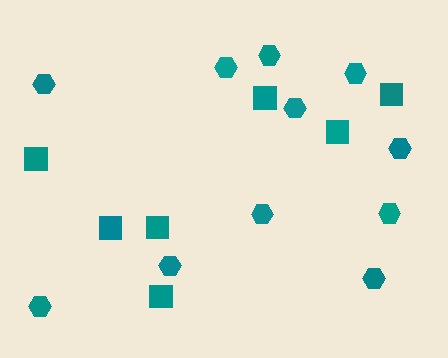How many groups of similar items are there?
There are 2 groups: one group of hexagons (11) and one group of squares (7).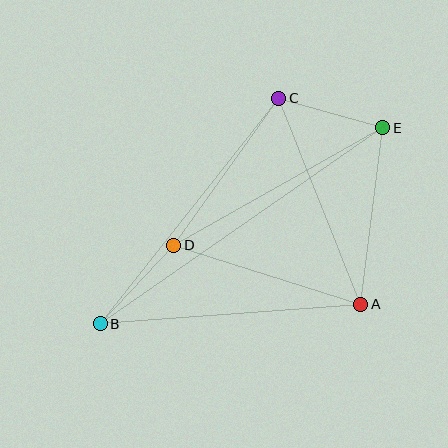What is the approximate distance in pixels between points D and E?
The distance between D and E is approximately 239 pixels.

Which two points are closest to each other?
Points B and D are closest to each other.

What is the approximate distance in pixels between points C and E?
The distance between C and E is approximately 108 pixels.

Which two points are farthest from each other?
Points B and E are farthest from each other.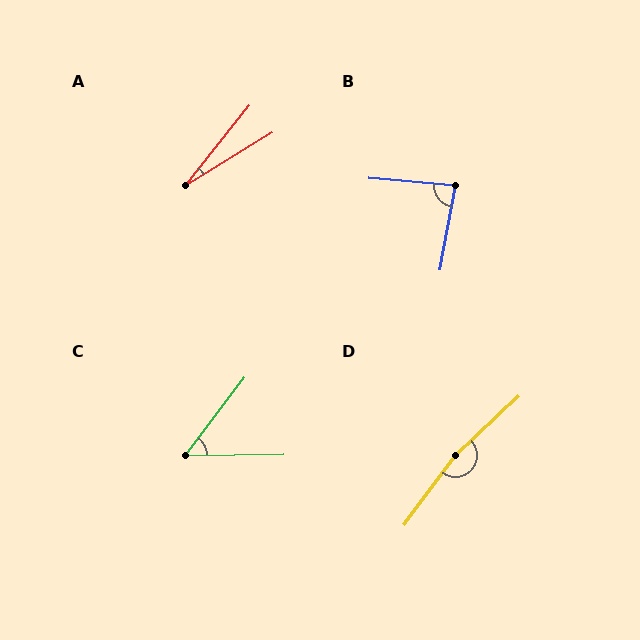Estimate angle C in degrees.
Approximately 52 degrees.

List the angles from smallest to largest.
A (20°), C (52°), B (84°), D (169°).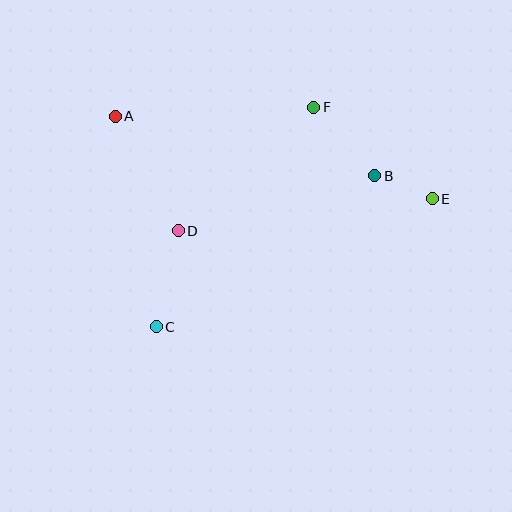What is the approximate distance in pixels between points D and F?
The distance between D and F is approximately 184 pixels.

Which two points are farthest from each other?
Points A and E are farthest from each other.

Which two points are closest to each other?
Points B and E are closest to each other.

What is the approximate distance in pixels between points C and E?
The distance between C and E is approximately 304 pixels.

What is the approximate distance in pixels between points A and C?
The distance between A and C is approximately 215 pixels.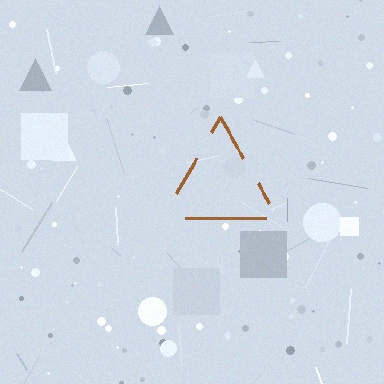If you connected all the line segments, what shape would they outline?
They would outline a triangle.